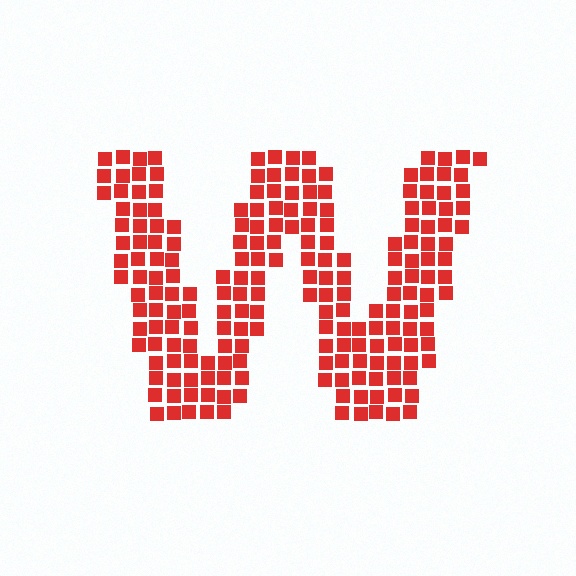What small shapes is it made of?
It is made of small squares.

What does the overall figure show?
The overall figure shows the letter W.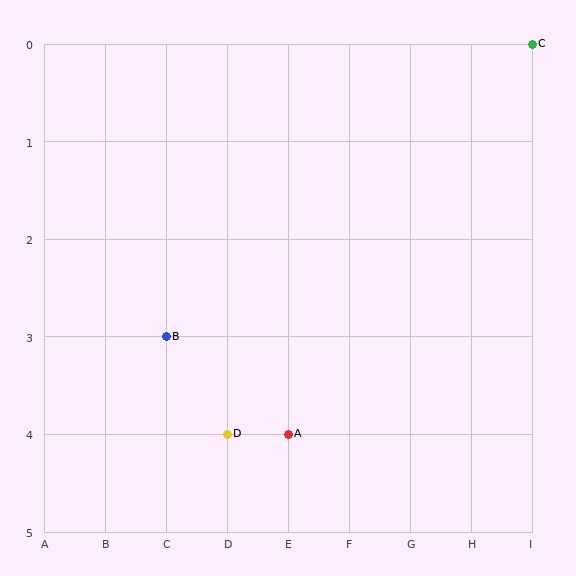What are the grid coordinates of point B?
Point B is at grid coordinates (C, 3).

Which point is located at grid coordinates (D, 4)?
Point D is at (D, 4).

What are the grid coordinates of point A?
Point A is at grid coordinates (E, 4).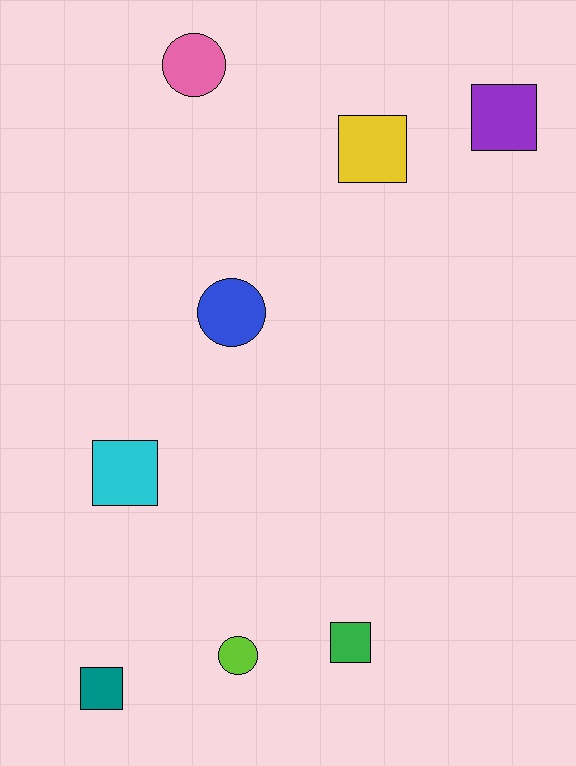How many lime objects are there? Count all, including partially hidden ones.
There is 1 lime object.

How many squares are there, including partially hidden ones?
There are 5 squares.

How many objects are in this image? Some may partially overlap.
There are 8 objects.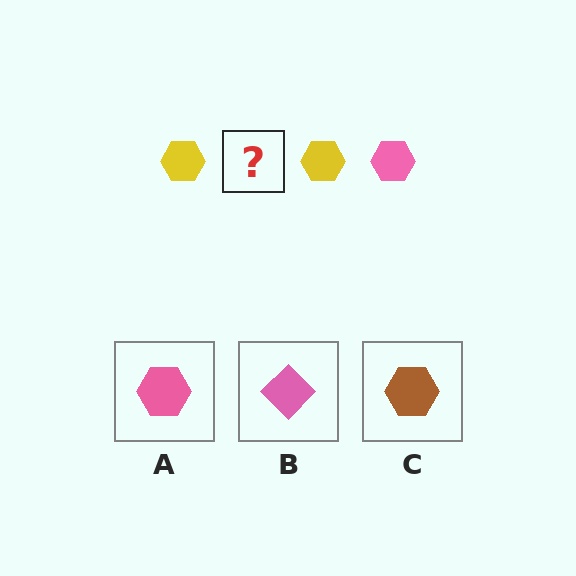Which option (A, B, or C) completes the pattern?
A.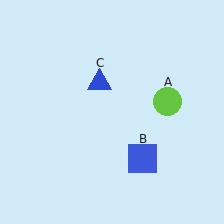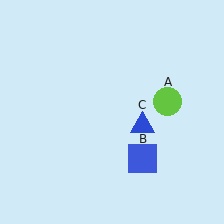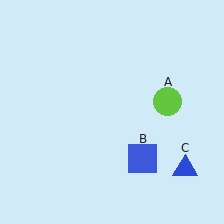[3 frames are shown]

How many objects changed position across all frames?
1 object changed position: blue triangle (object C).